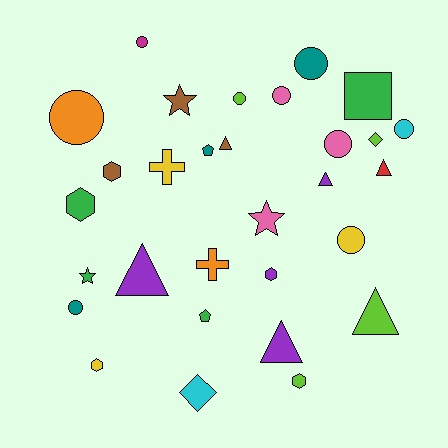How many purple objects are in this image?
There are 4 purple objects.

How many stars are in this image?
There are 3 stars.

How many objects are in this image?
There are 30 objects.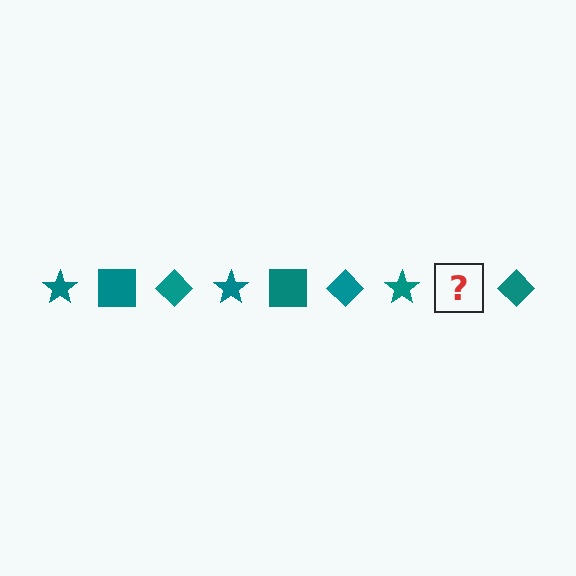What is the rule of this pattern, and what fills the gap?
The rule is that the pattern cycles through star, square, diamond shapes in teal. The gap should be filled with a teal square.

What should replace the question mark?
The question mark should be replaced with a teal square.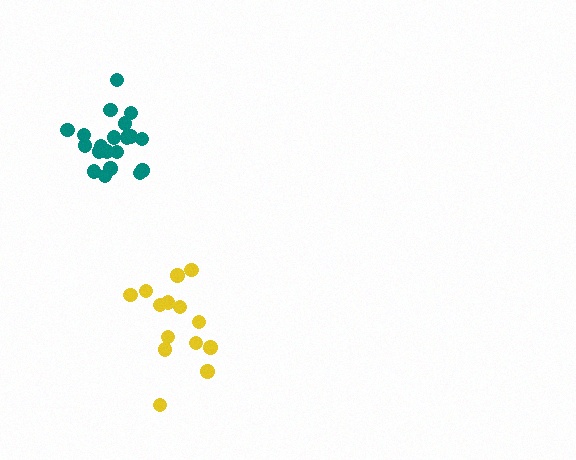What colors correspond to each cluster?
The clusters are colored: teal, yellow.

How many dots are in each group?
Group 1: 20 dots, Group 2: 14 dots (34 total).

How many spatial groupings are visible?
There are 2 spatial groupings.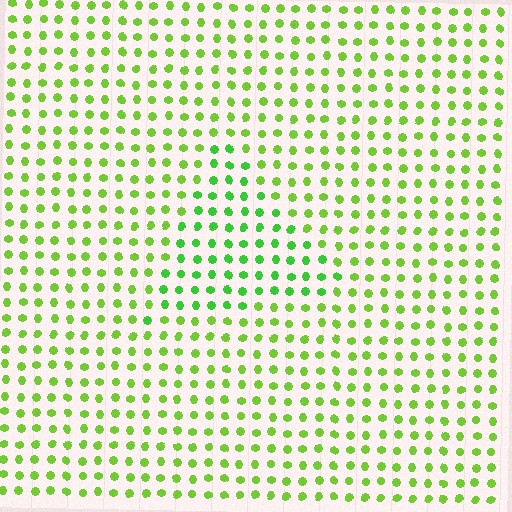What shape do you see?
I see a triangle.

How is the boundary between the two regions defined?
The boundary is defined purely by a slight shift in hue (about 25 degrees). Spacing, size, and orientation are identical on both sides.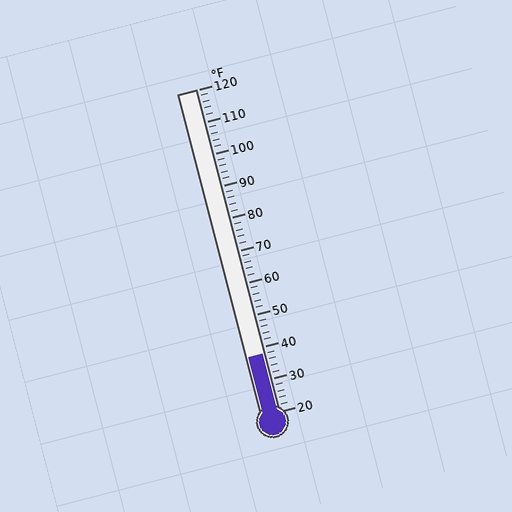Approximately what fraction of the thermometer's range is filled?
The thermometer is filled to approximately 20% of its range.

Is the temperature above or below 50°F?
The temperature is below 50°F.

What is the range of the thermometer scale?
The thermometer scale ranges from 20°F to 120°F.